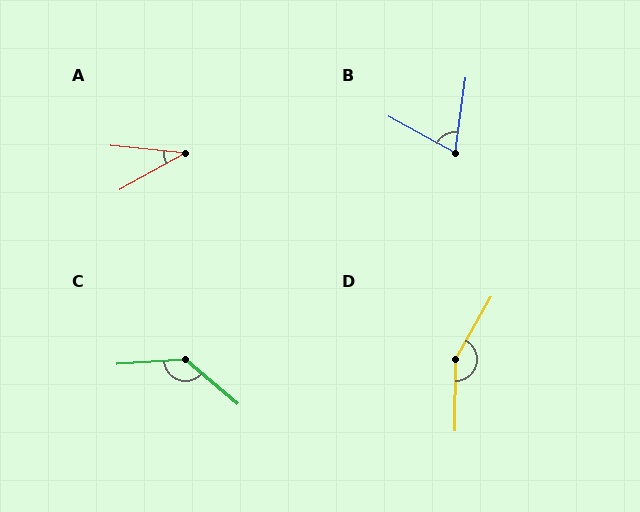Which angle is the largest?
D, at approximately 151 degrees.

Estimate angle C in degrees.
Approximately 136 degrees.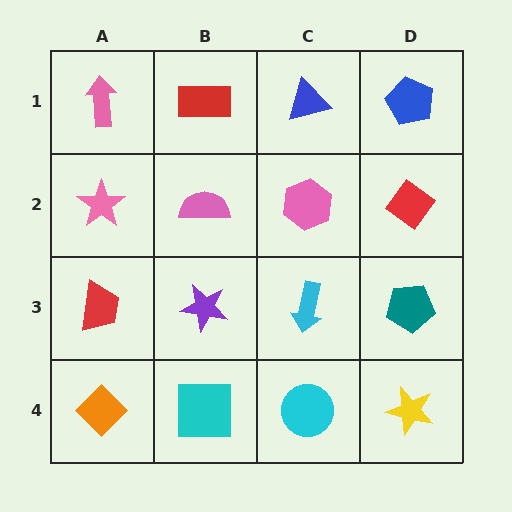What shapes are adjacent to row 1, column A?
A pink star (row 2, column A), a red rectangle (row 1, column B).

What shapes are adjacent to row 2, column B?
A red rectangle (row 1, column B), a purple star (row 3, column B), a pink star (row 2, column A), a pink hexagon (row 2, column C).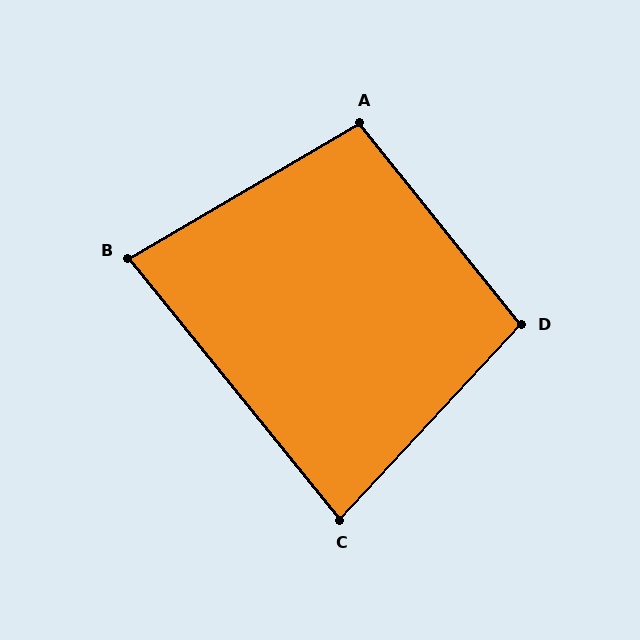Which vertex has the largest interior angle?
D, at approximately 98 degrees.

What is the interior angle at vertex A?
Approximately 98 degrees (obtuse).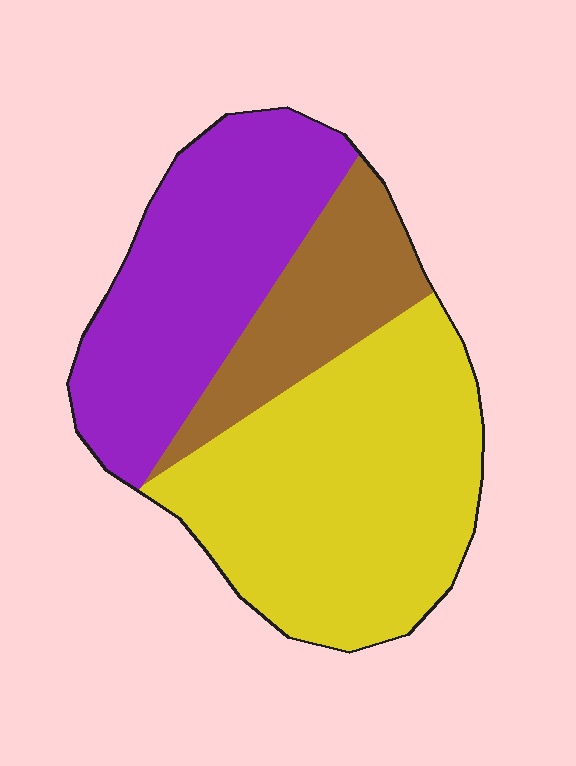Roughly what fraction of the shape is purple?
Purple takes up about one third (1/3) of the shape.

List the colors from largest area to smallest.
From largest to smallest: yellow, purple, brown.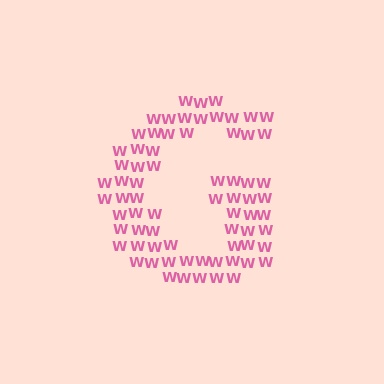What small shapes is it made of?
It is made of small letter W's.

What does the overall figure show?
The overall figure shows the letter G.